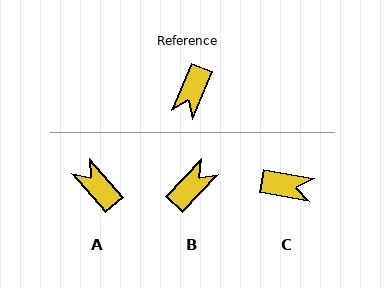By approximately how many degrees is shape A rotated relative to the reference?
Approximately 117 degrees clockwise.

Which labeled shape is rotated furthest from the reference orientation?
B, about 159 degrees away.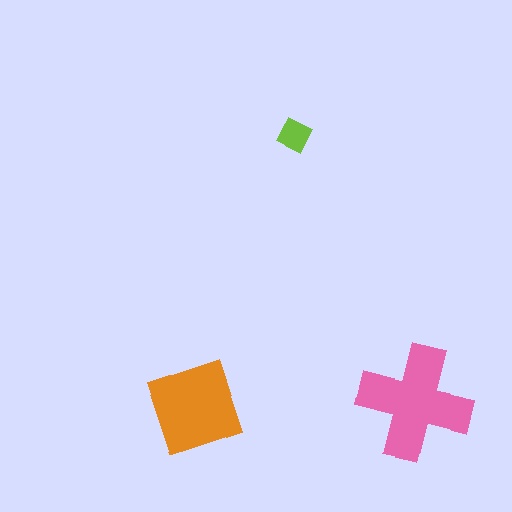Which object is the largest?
The pink cross.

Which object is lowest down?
The orange square is bottommost.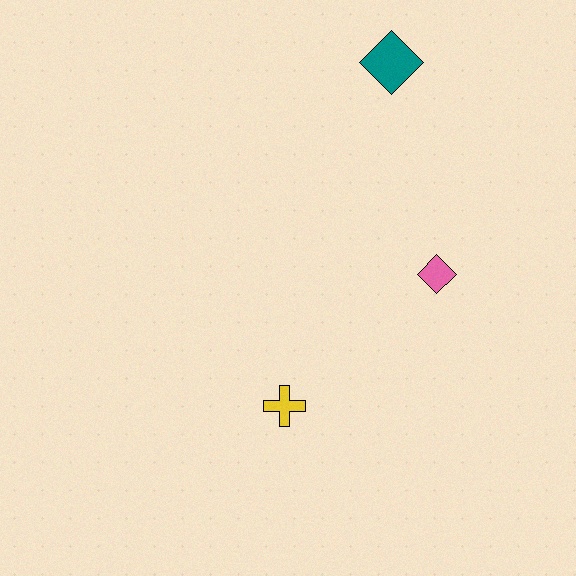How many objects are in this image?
There are 3 objects.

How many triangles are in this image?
There are no triangles.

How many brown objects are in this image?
There are no brown objects.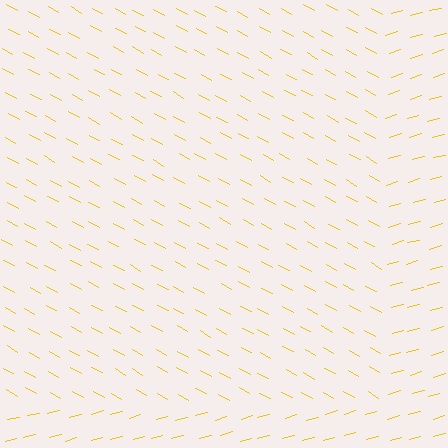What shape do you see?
I see a rectangle.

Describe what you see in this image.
The image is filled with small yellow line segments. A rectangle region in the image has lines oriented differently from the surrounding lines, creating a visible texture boundary.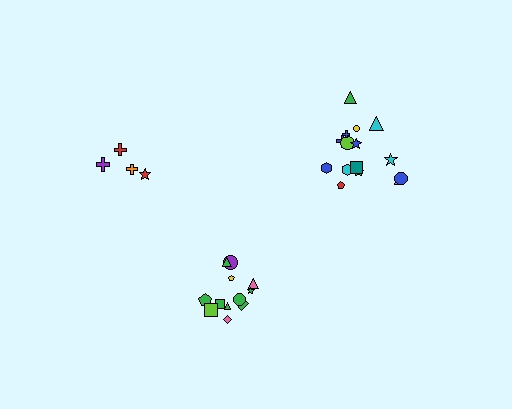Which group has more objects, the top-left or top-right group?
The top-right group.